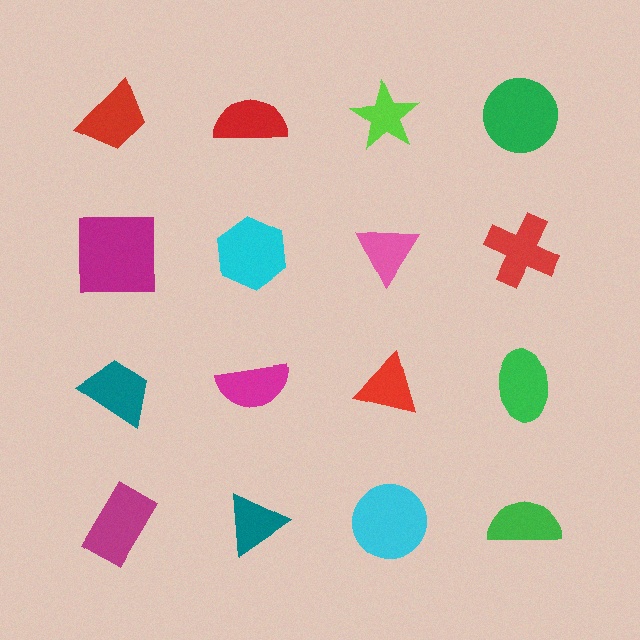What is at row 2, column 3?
A pink triangle.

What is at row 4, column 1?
A magenta rectangle.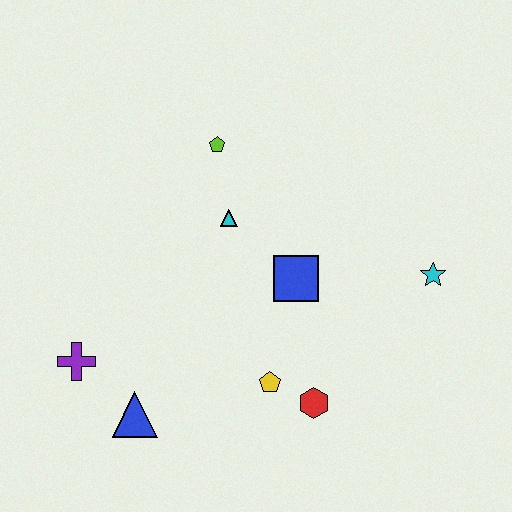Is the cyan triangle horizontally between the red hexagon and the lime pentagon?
Yes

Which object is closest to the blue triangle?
The purple cross is closest to the blue triangle.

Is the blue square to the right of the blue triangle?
Yes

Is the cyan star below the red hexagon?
No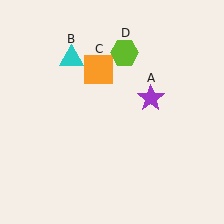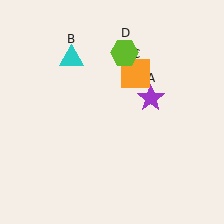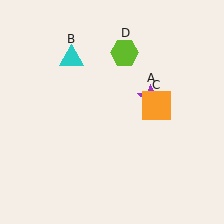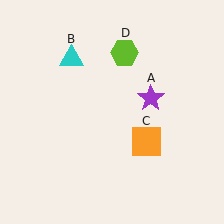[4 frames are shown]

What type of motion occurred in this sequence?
The orange square (object C) rotated clockwise around the center of the scene.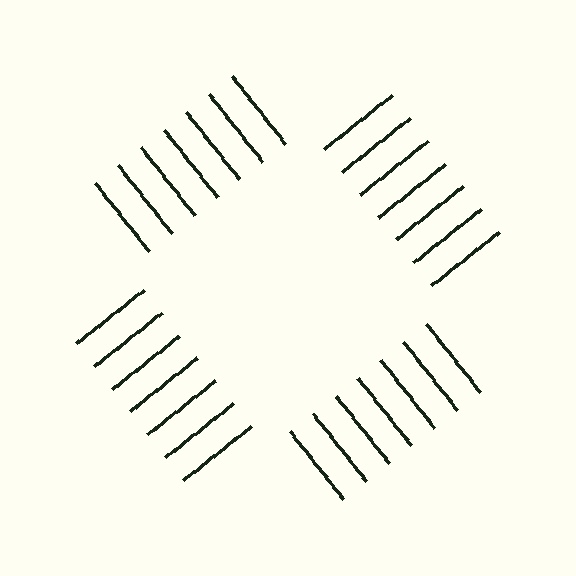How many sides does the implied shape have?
4 sides — the line-ends trace a square.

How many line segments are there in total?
28 — 7 along each of the 4 edges.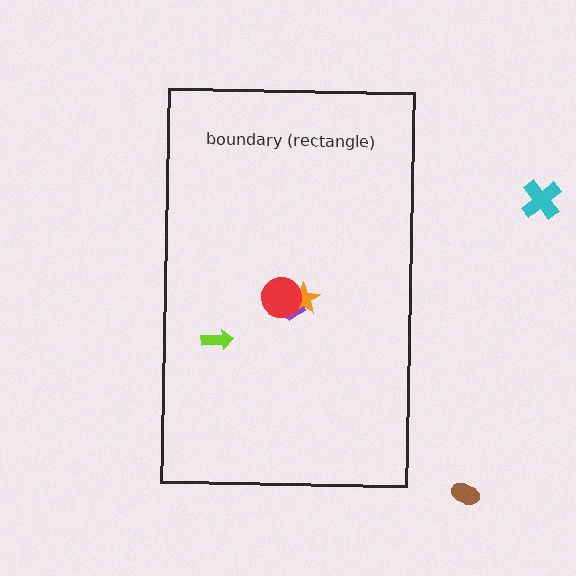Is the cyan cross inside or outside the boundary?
Outside.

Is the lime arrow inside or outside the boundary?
Inside.